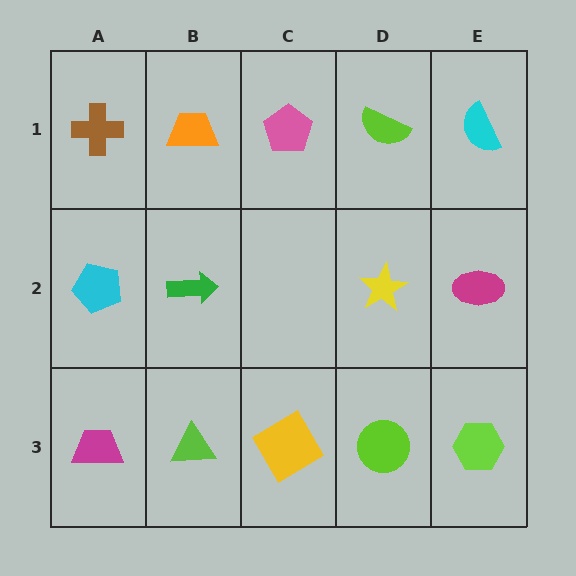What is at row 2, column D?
A yellow star.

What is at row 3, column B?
A lime triangle.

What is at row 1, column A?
A brown cross.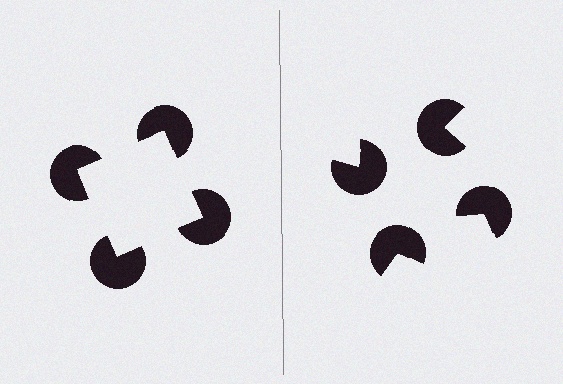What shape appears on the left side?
An illusory square.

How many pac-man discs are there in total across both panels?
8 — 4 on each side.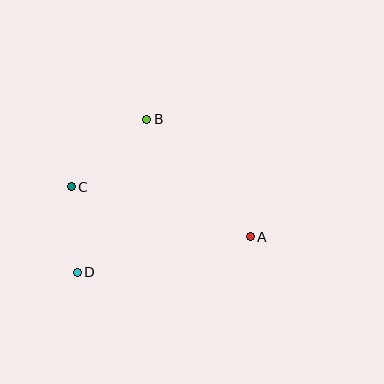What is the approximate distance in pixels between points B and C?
The distance between B and C is approximately 101 pixels.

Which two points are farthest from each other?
Points A and C are farthest from each other.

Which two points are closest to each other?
Points C and D are closest to each other.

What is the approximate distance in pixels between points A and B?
The distance between A and B is approximately 157 pixels.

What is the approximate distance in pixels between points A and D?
The distance between A and D is approximately 176 pixels.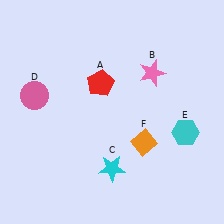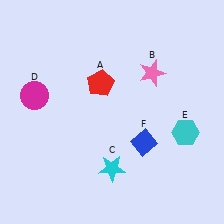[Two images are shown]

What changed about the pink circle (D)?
In Image 1, D is pink. In Image 2, it changed to magenta.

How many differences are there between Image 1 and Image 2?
There are 2 differences between the two images.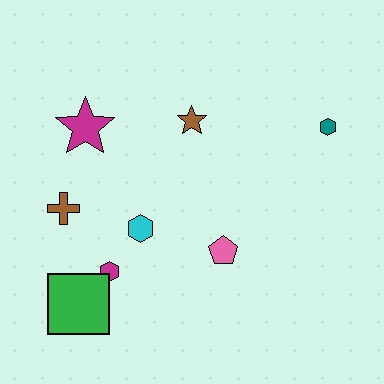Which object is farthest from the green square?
The teal hexagon is farthest from the green square.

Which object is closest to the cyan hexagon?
The magenta hexagon is closest to the cyan hexagon.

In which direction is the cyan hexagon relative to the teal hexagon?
The cyan hexagon is to the left of the teal hexagon.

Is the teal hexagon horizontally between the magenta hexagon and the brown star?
No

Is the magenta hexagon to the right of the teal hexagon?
No